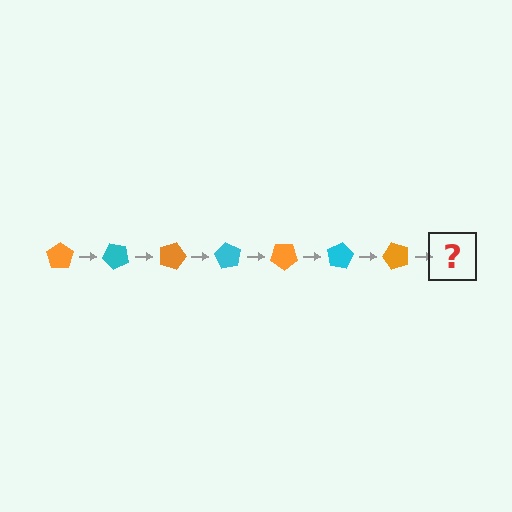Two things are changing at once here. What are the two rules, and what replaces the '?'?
The two rules are that it rotates 45 degrees each step and the color cycles through orange and cyan. The '?' should be a cyan pentagon, rotated 315 degrees from the start.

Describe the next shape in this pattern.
It should be a cyan pentagon, rotated 315 degrees from the start.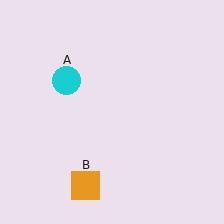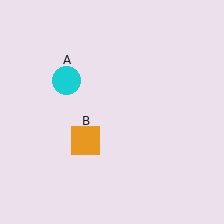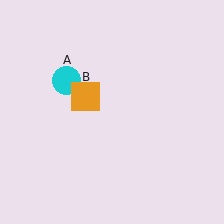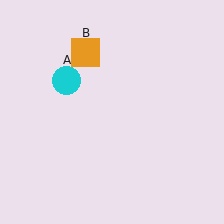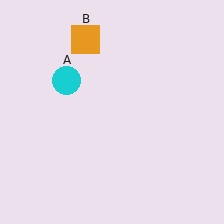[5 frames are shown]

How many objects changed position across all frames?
1 object changed position: orange square (object B).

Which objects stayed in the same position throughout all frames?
Cyan circle (object A) remained stationary.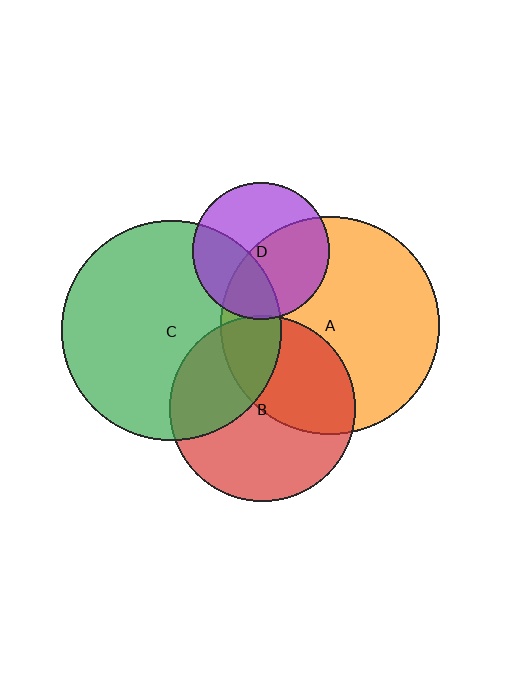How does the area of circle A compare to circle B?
Approximately 1.4 times.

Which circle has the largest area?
Circle C (green).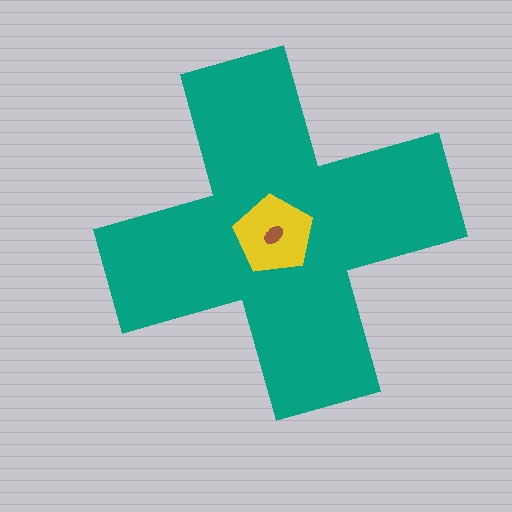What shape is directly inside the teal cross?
The yellow pentagon.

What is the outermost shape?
The teal cross.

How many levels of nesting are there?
3.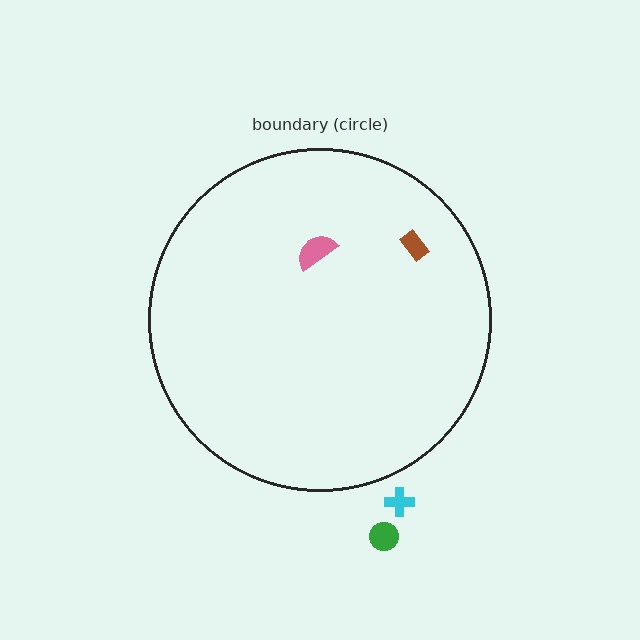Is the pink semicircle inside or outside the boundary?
Inside.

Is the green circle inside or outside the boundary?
Outside.